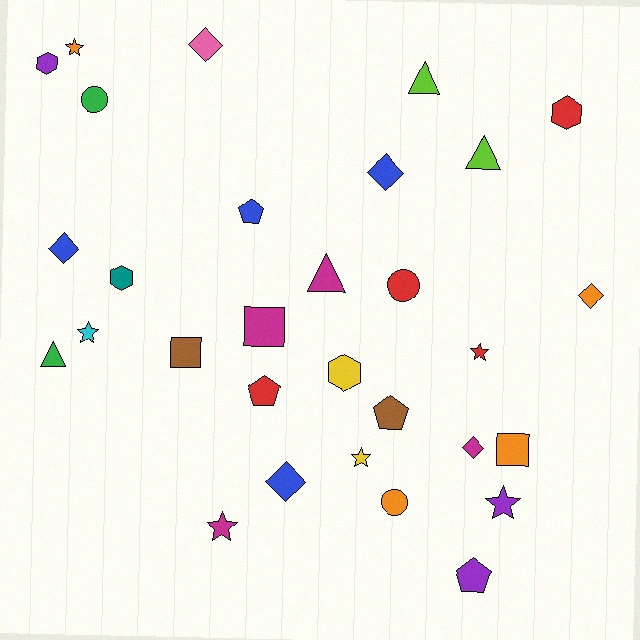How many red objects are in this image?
There are 4 red objects.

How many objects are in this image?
There are 30 objects.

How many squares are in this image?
There are 3 squares.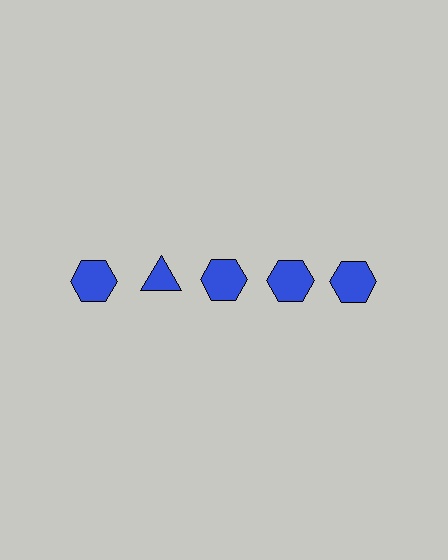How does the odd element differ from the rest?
It has a different shape: triangle instead of hexagon.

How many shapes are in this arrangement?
There are 5 shapes arranged in a grid pattern.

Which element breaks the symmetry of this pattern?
The blue triangle in the top row, second from left column breaks the symmetry. All other shapes are blue hexagons.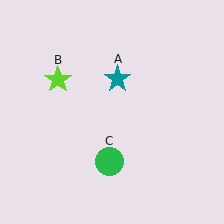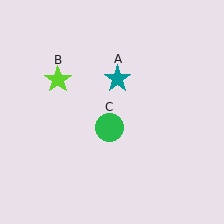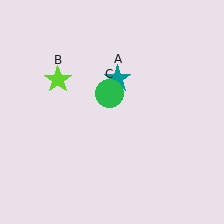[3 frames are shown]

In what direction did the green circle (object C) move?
The green circle (object C) moved up.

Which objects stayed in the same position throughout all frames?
Teal star (object A) and lime star (object B) remained stationary.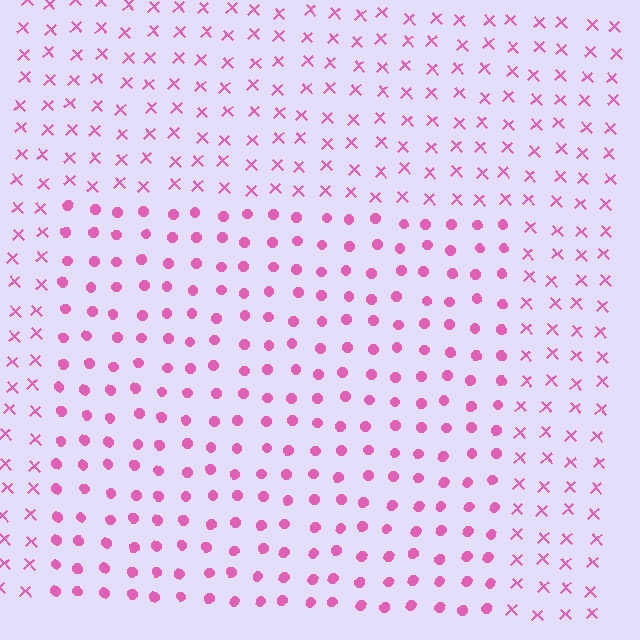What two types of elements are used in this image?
The image uses circles inside the rectangle region and X marks outside it.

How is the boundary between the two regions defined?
The boundary is defined by a change in element shape: circles inside vs. X marks outside. All elements share the same color and spacing.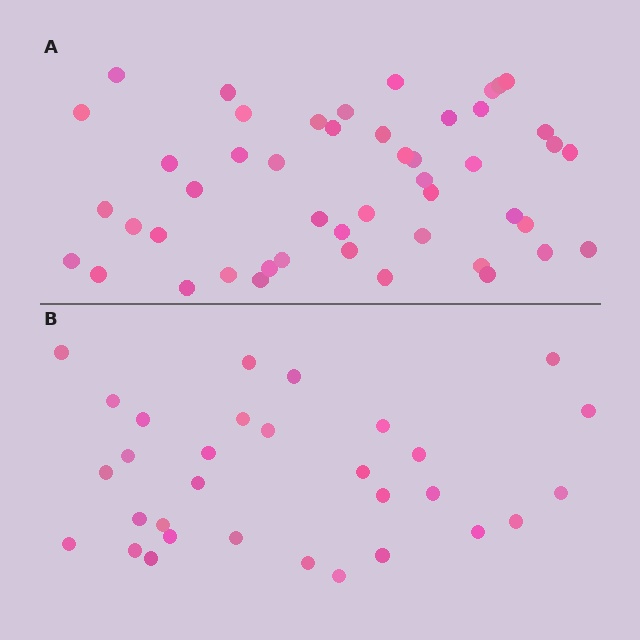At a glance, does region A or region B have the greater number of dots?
Region A (the top region) has more dots.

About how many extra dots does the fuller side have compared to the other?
Region A has approximately 15 more dots than region B.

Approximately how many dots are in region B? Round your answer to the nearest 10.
About 30 dots. (The exact count is 31, which rounds to 30.)